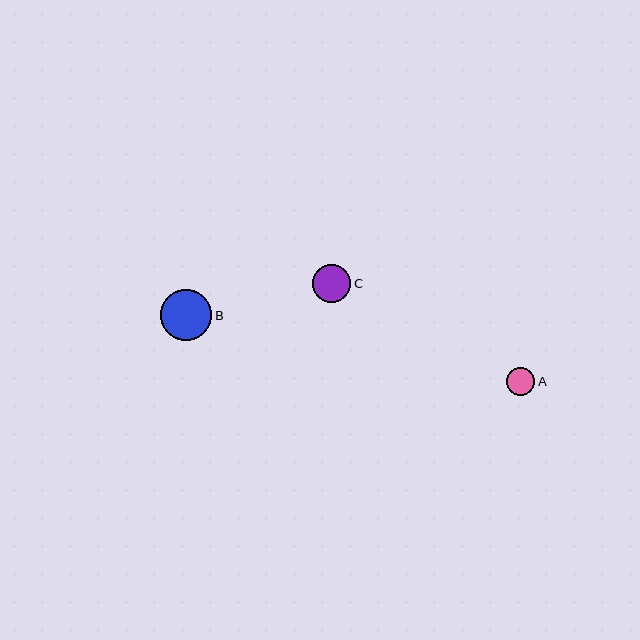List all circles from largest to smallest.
From largest to smallest: B, C, A.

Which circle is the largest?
Circle B is the largest with a size of approximately 51 pixels.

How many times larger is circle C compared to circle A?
Circle C is approximately 1.4 times the size of circle A.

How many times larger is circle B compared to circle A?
Circle B is approximately 1.8 times the size of circle A.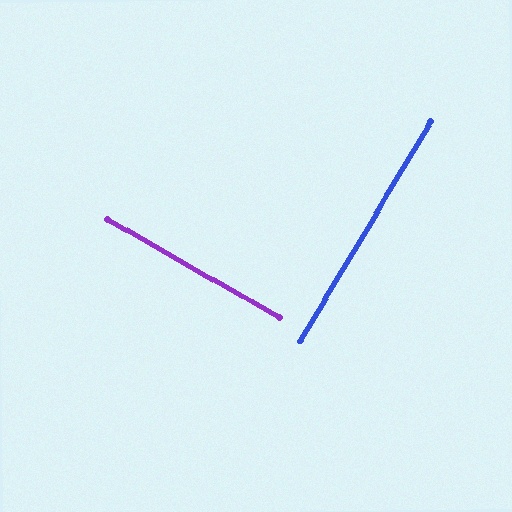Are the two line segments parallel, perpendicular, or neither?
Perpendicular — they meet at approximately 89°.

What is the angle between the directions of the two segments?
Approximately 89 degrees.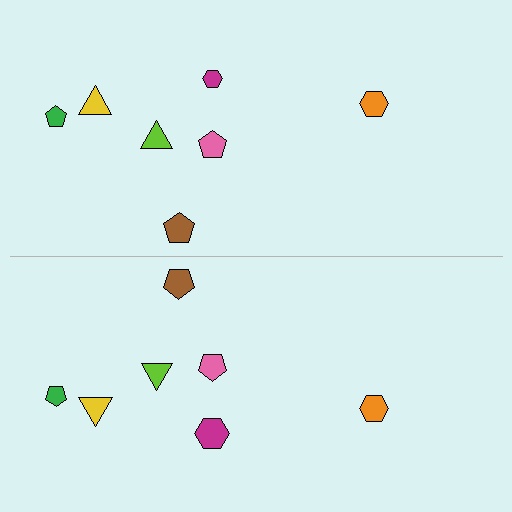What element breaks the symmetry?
The magenta hexagon on the bottom side has a different size than its mirror counterpart.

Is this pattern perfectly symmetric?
No, the pattern is not perfectly symmetric. The magenta hexagon on the bottom side has a different size than its mirror counterpart.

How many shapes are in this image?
There are 14 shapes in this image.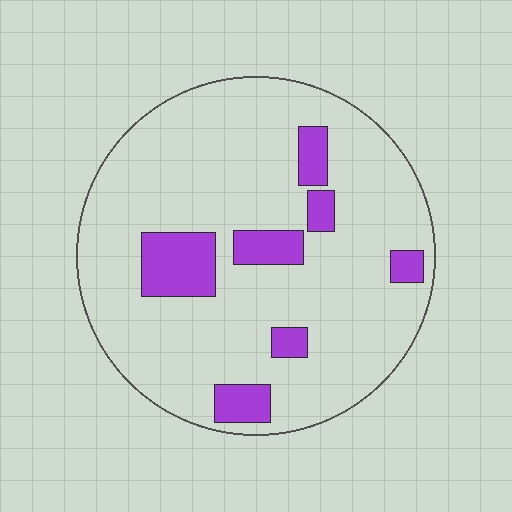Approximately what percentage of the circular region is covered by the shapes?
Approximately 15%.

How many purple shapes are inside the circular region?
7.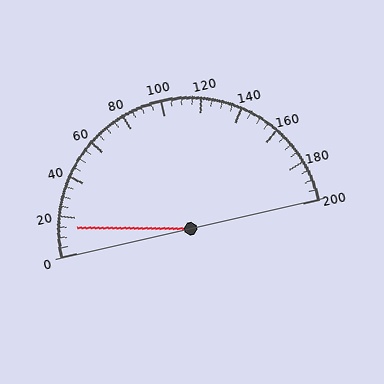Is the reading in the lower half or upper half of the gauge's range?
The reading is in the lower half of the range (0 to 200).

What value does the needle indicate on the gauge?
The needle indicates approximately 15.